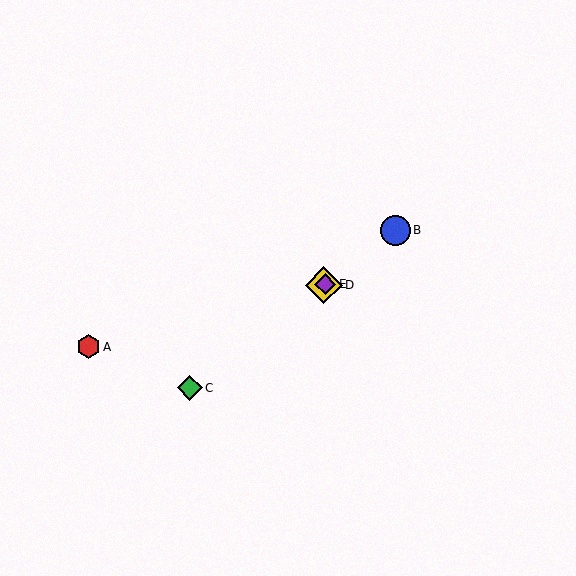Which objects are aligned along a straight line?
Objects B, C, D, E are aligned along a straight line.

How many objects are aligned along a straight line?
4 objects (B, C, D, E) are aligned along a straight line.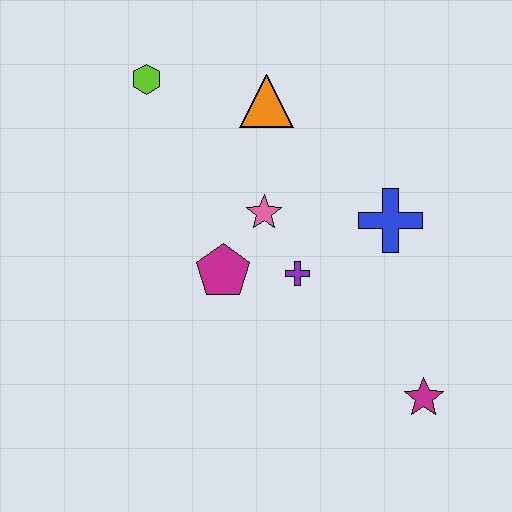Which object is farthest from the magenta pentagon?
The magenta star is farthest from the magenta pentagon.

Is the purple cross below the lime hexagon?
Yes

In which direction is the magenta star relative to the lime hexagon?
The magenta star is below the lime hexagon.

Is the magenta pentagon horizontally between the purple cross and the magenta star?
No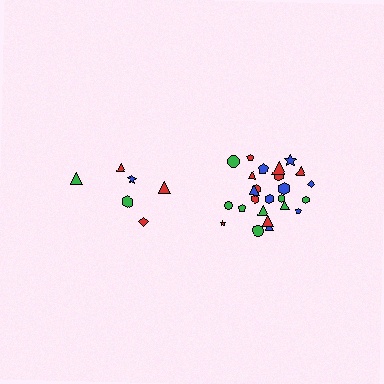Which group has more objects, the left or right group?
The right group.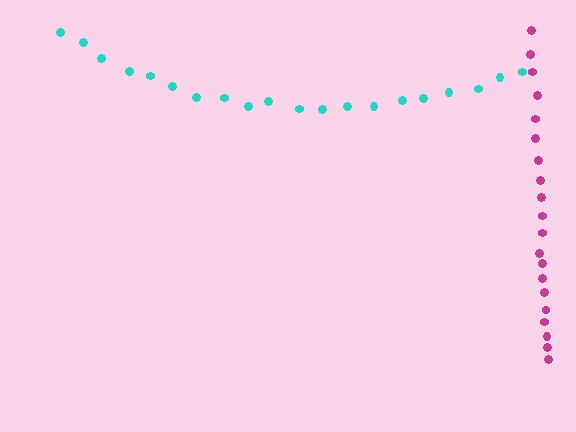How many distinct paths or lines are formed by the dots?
There are 2 distinct paths.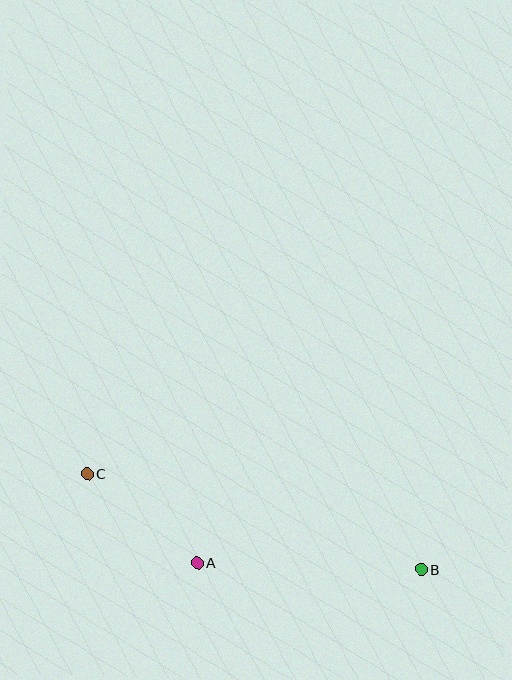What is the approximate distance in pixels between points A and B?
The distance between A and B is approximately 224 pixels.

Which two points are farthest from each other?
Points B and C are farthest from each other.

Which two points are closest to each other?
Points A and C are closest to each other.